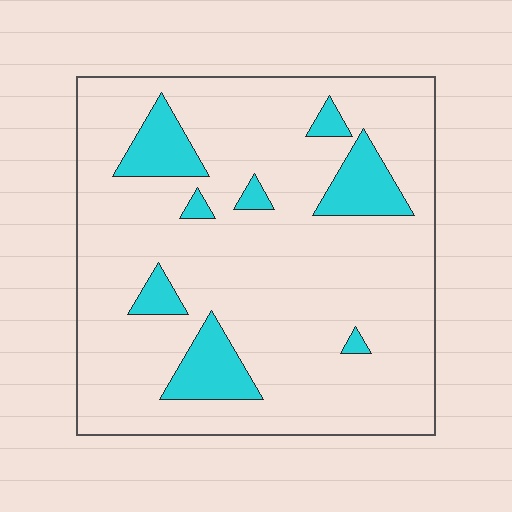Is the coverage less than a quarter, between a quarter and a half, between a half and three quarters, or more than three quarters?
Less than a quarter.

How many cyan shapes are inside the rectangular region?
8.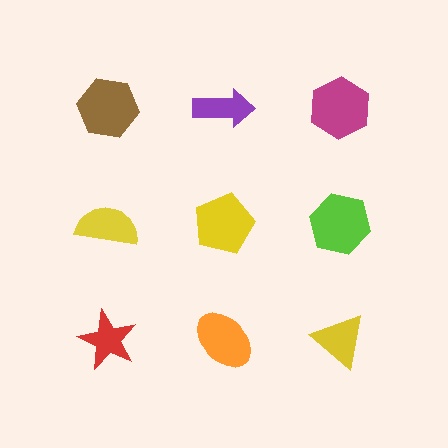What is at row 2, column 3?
A lime hexagon.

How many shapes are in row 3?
3 shapes.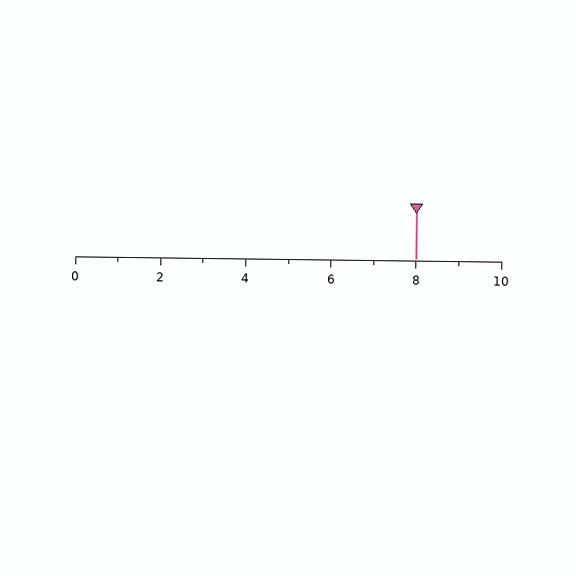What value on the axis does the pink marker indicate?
The marker indicates approximately 8.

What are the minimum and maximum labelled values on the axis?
The axis runs from 0 to 10.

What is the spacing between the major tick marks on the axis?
The major ticks are spaced 2 apart.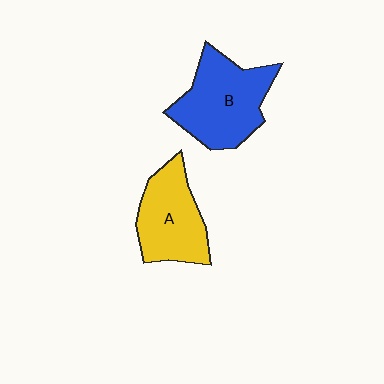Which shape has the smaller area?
Shape A (yellow).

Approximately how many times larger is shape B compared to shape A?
Approximately 1.2 times.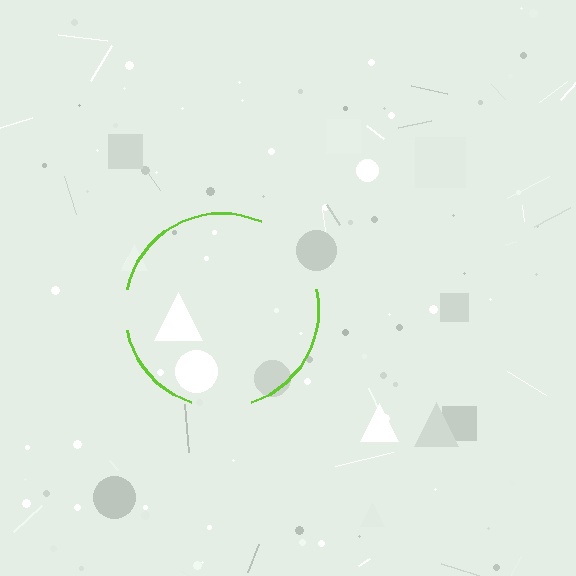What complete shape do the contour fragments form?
The contour fragments form a circle.